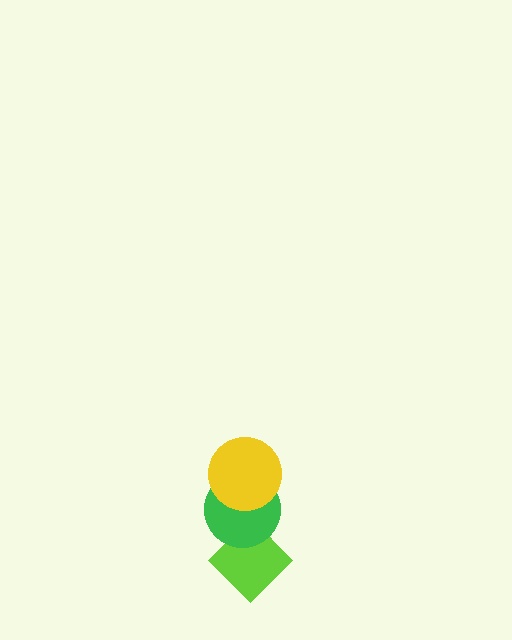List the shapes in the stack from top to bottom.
From top to bottom: the yellow circle, the green circle, the lime diamond.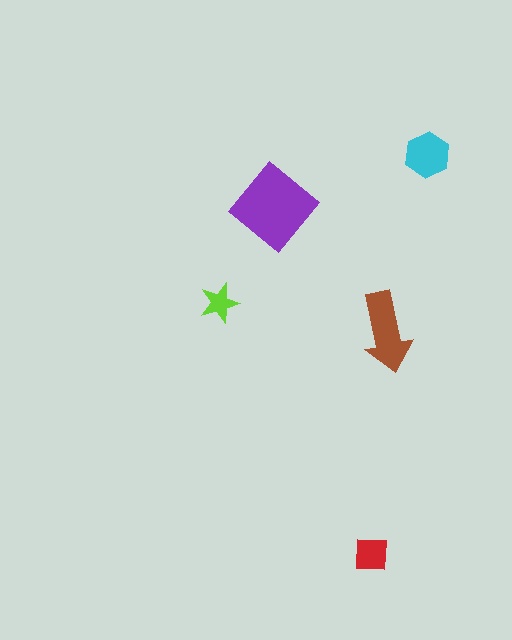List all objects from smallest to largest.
The lime star, the red square, the cyan hexagon, the brown arrow, the purple diamond.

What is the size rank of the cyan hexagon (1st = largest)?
3rd.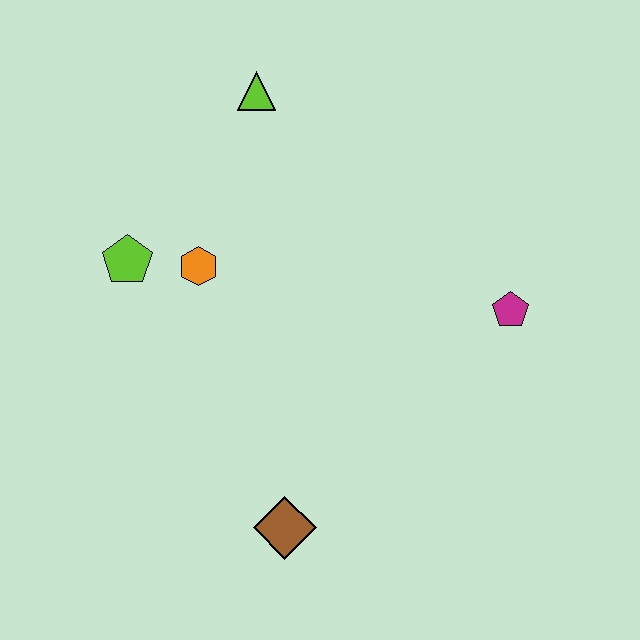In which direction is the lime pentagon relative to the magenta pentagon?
The lime pentagon is to the left of the magenta pentagon.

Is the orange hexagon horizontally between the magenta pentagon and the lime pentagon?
Yes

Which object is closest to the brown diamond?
The orange hexagon is closest to the brown diamond.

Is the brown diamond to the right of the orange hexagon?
Yes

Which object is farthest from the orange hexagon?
The magenta pentagon is farthest from the orange hexagon.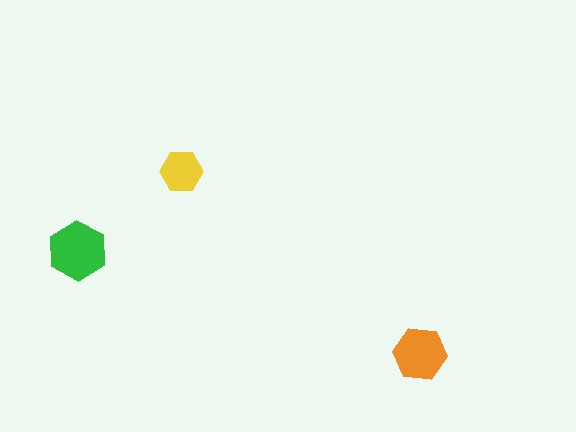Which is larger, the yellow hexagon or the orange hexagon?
The orange one.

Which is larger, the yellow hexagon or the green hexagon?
The green one.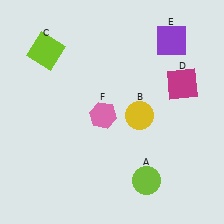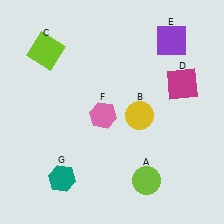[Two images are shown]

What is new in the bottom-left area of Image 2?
A teal hexagon (G) was added in the bottom-left area of Image 2.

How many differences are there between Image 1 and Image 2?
There is 1 difference between the two images.